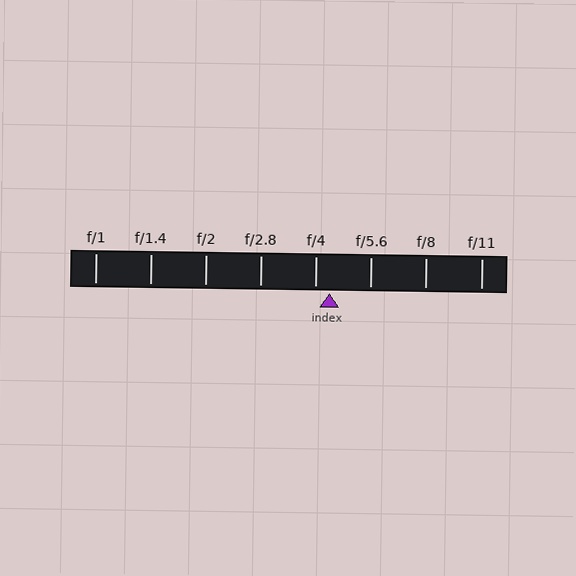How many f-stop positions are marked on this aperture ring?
There are 8 f-stop positions marked.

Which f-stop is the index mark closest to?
The index mark is closest to f/4.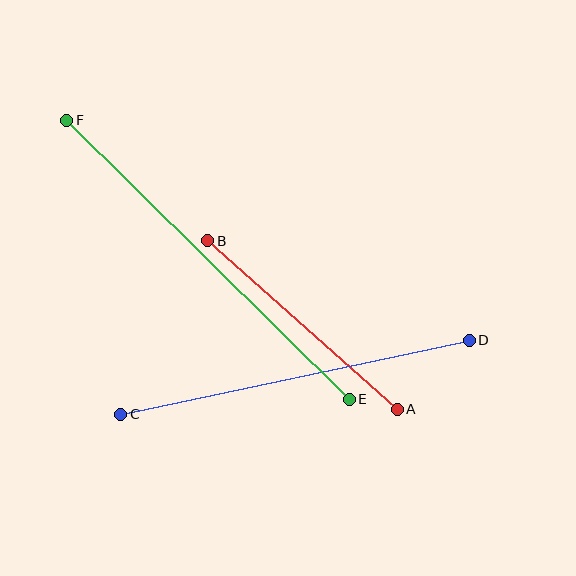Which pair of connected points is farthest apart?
Points E and F are farthest apart.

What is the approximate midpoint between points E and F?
The midpoint is at approximately (208, 260) pixels.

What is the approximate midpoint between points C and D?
The midpoint is at approximately (295, 377) pixels.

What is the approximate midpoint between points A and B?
The midpoint is at approximately (302, 325) pixels.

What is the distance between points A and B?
The distance is approximately 253 pixels.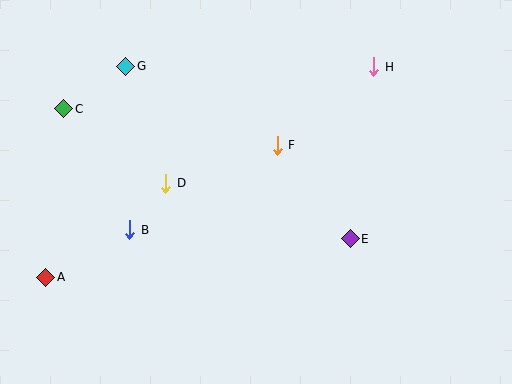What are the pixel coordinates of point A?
Point A is at (46, 277).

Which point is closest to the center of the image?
Point F at (277, 145) is closest to the center.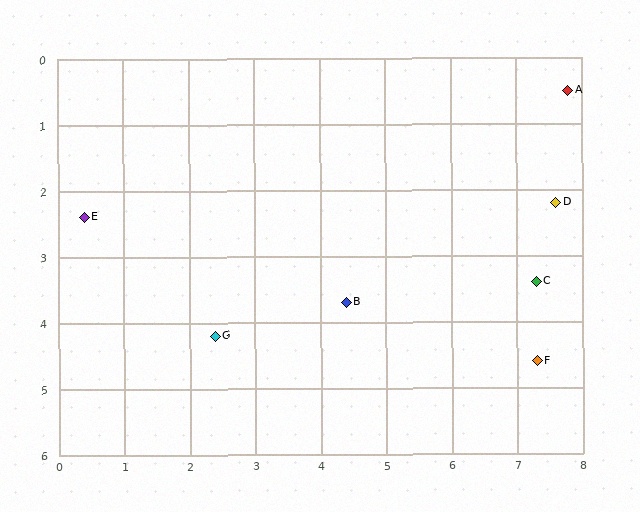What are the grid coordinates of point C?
Point C is at approximately (7.3, 3.4).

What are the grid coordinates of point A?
Point A is at approximately (7.8, 0.5).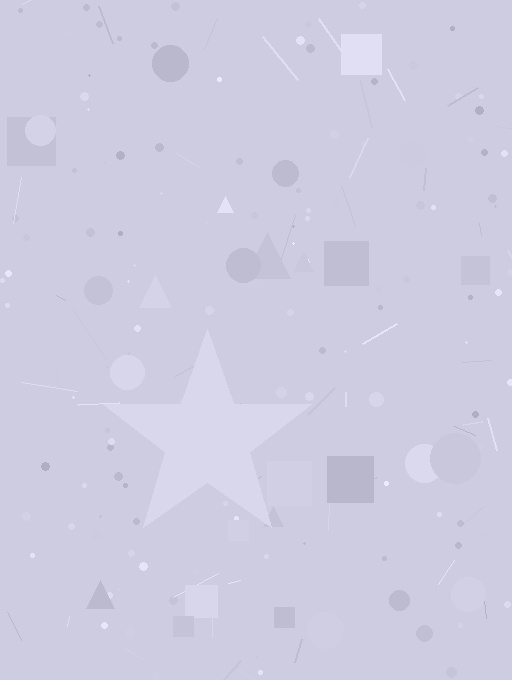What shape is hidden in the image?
A star is hidden in the image.